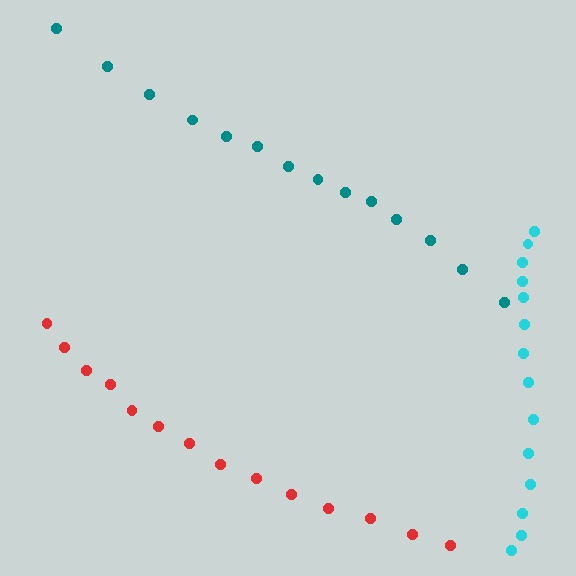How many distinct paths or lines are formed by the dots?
There are 3 distinct paths.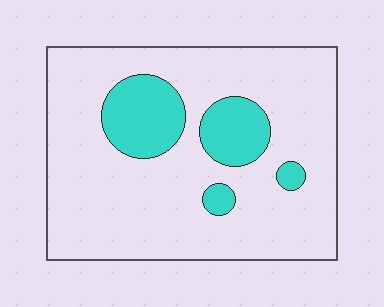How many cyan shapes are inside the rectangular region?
4.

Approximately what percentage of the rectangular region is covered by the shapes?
Approximately 20%.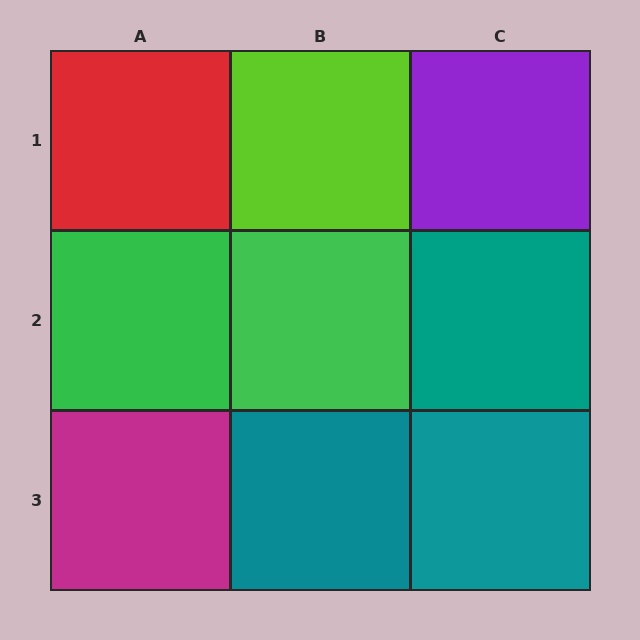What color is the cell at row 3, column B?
Teal.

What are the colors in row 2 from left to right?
Green, green, teal.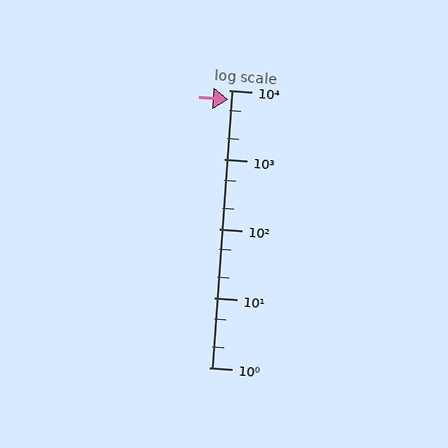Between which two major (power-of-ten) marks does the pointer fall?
The pointer is between 1000 and 10000.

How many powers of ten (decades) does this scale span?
The scale spans 4 decades, from 1 to 10000.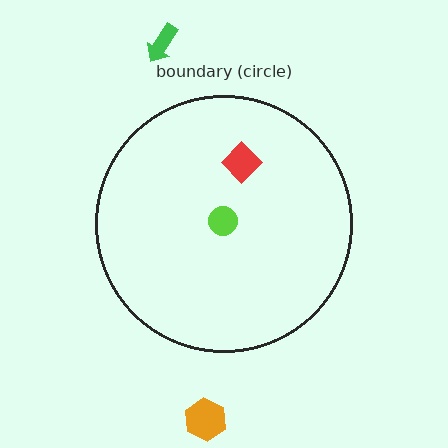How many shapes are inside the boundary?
2 inside, 2 outside.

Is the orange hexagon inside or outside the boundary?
Outside.